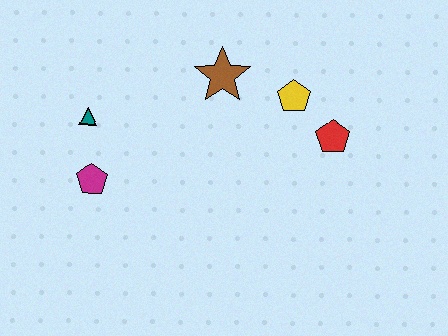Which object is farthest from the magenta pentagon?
The red pentagon is farthest from the magenta pentagon.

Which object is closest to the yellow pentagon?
The red pentagon is closest to the yellow pentagon.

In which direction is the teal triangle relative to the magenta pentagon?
The teal triangle is above the magenta pentagon.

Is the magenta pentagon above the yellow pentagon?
No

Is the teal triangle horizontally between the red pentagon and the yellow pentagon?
No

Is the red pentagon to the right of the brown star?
Yes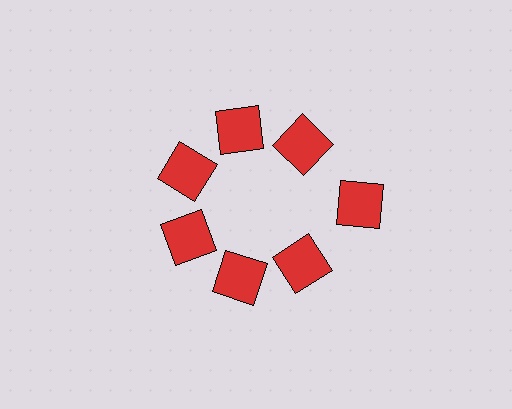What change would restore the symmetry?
The symmetry would be restored by moving it inward, back onto the ring so that all 7 squares sit at equal angles and equal distance from the center.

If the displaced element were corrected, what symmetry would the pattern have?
It would have 7-fold rotational symmetry — the pattern would map onto itself every 51 degrees.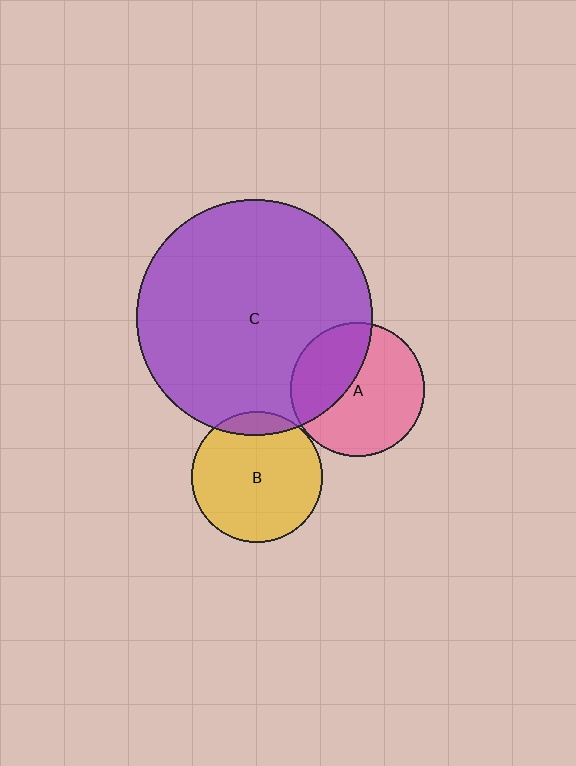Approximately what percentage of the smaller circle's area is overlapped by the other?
Approximately 35%.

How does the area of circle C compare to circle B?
Approximately 3.2 times.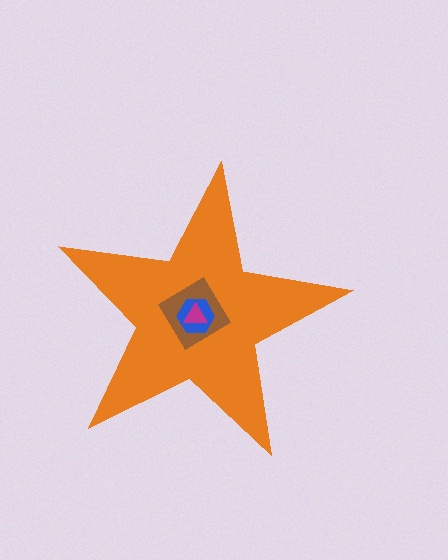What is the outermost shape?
The orange star.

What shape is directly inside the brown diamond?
The blue hexagon.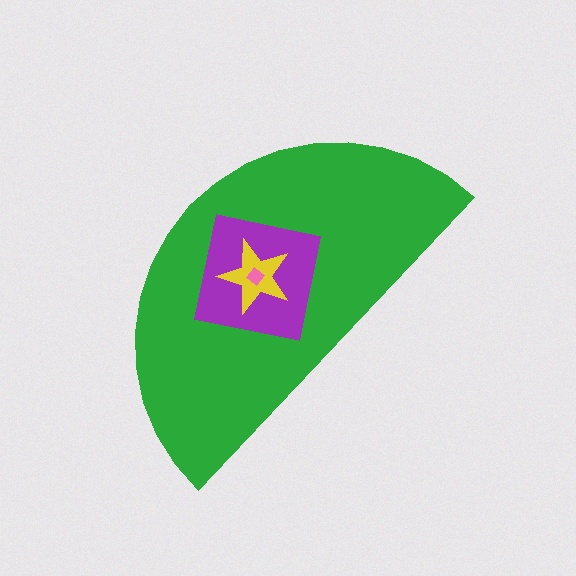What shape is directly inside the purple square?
The yellow star.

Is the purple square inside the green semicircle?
Yes.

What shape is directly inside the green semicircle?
The purple square.